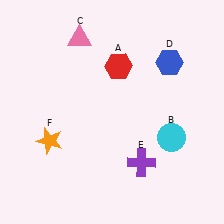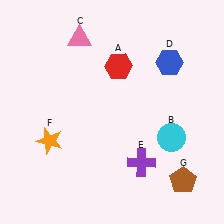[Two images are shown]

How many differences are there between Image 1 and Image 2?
There is 1 difference between the two images.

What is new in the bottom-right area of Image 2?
A brown pentagon (G) was added in the bottom-right area of Image 2.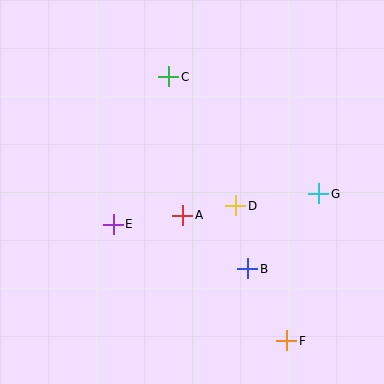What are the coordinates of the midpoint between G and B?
The midpoint between G and B is at (283, 231).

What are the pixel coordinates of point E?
Point E is at (113, 224).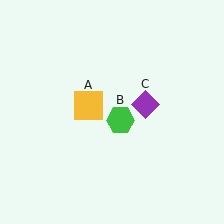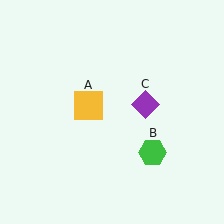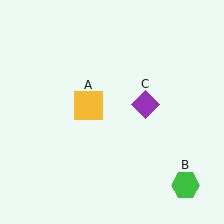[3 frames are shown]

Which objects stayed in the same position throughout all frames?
Yellow square (object A) and purple diamond (object C) remained stationary.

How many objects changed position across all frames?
1 object changed position: green hexagon (object B).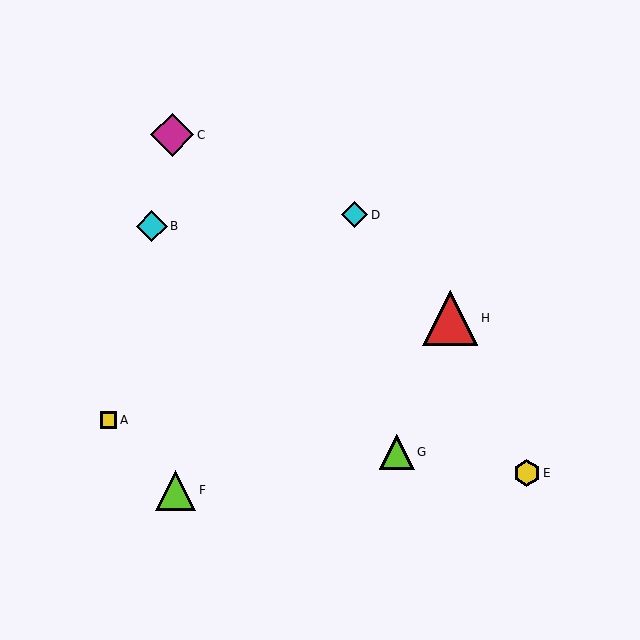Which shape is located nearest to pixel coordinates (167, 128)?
The magenta diamond (labeled C) at (172, 135) is nearest to that location.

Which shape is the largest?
The red triangle (labeled H) is the largest.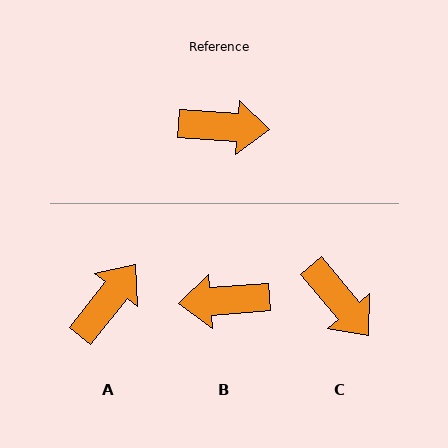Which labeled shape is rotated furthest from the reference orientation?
B, about 172 degrees away.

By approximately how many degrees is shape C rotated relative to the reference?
Approximately 46 degrees clockwise.